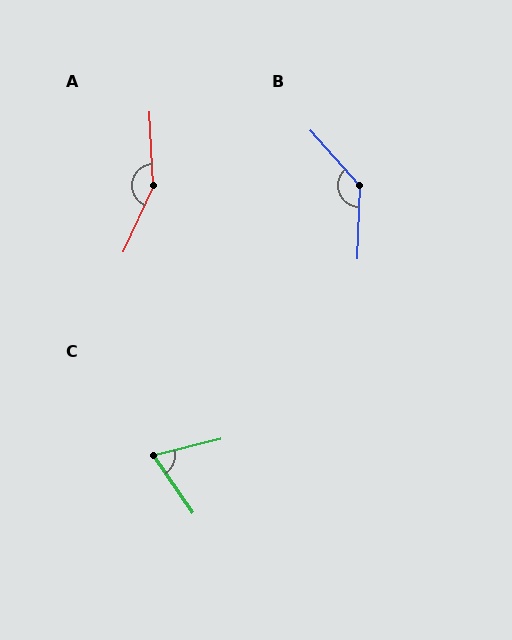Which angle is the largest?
A, at approximately 153 degrees.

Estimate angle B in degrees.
Approximately 136 degrees.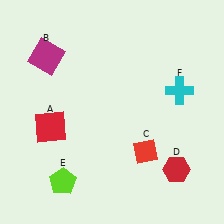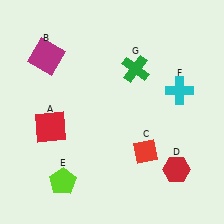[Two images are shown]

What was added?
A green cross (G) was added in Image 2.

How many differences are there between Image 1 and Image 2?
There is 1 difference between the two images.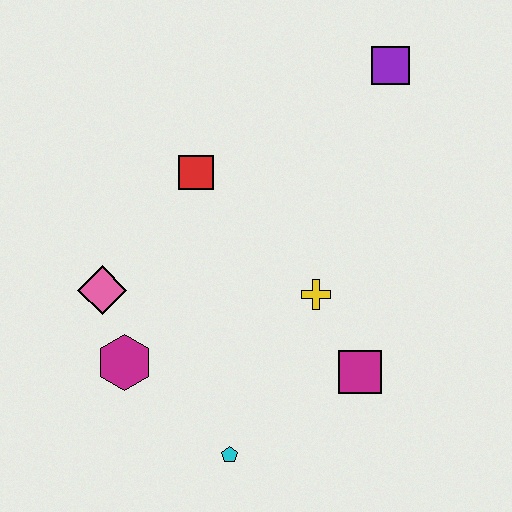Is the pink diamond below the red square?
Yes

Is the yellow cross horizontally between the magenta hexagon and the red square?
No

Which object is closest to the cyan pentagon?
The magenta hexagon is closest to the cyan pentagon.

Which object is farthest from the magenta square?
The purple square is farthest from the magenta square.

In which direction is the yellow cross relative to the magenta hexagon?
The yellow cross is to the right of the magenta hexagon.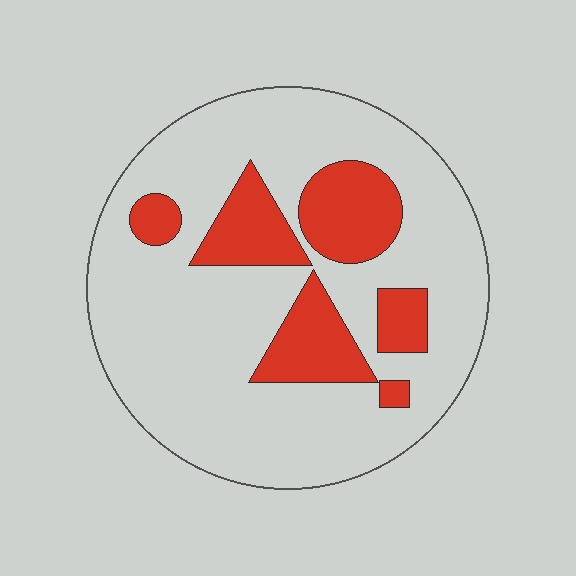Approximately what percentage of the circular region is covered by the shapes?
Approximately 25%.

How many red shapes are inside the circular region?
6.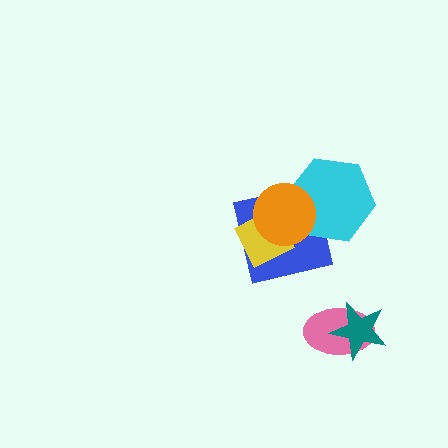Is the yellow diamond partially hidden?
Yes, it is partially covered by another shape.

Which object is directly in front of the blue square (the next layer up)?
The yellow diamond is directly in front of the blue square.